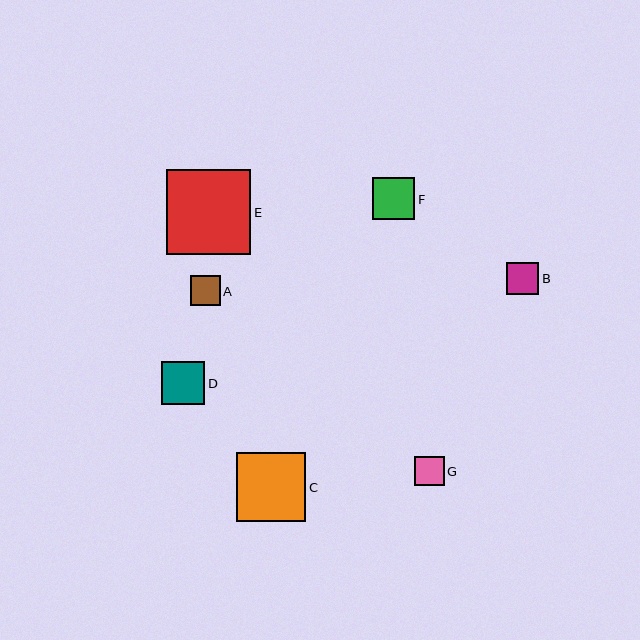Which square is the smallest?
Square G is the smallest with a size of approximately 30 pixels.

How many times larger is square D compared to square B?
Square D is approximately 1.3 times the size of square B.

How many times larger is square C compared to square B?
Square C is approximately 2.2 times the size of square B.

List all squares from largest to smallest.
From largest to smallest: E, C, D, F, B, A, G.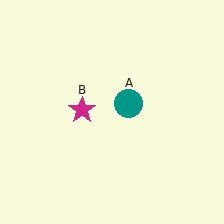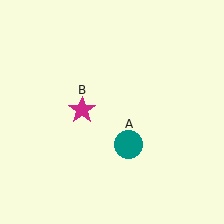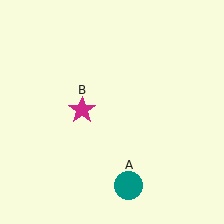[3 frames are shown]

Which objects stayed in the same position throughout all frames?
Magenta star (object B) remained stationary.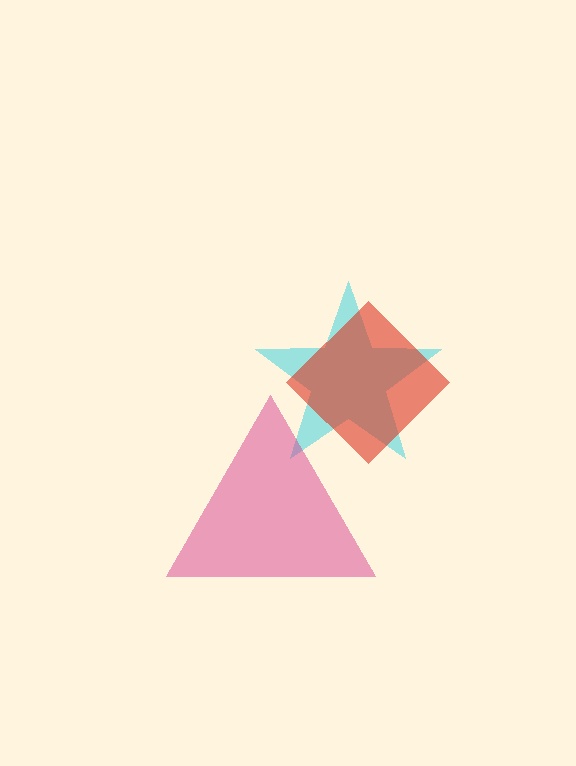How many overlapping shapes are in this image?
There are 3 overlapping shapes in the image.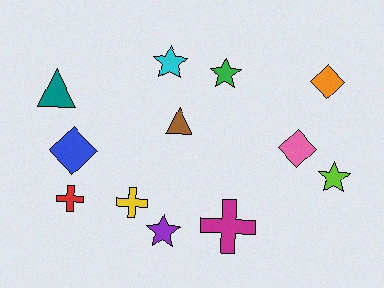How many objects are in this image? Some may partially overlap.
There are 12 objects.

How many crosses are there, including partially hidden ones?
There are 3 crosses.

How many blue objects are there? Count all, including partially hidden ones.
There is 1 blue object.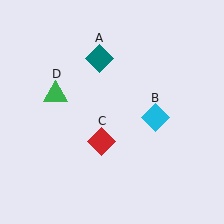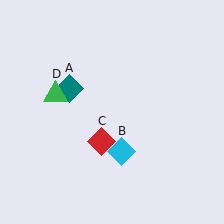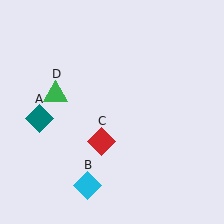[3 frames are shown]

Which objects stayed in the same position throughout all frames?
Red diamond (object C) and green triangle (object D) remained stationary.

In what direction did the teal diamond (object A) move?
The teal diamond (object A) moved down and to the left.